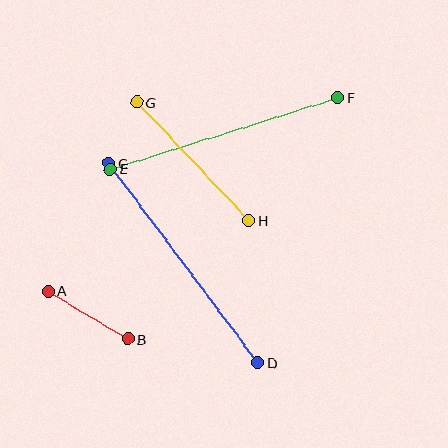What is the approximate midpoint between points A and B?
The midpoint is at approximately (88, 315) pixels.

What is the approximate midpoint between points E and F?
The midpoint is at approximately (224, 133) pixels.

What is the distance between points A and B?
The distance is approximately 93 pixels.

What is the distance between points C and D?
The distance is approximately 249 pixels.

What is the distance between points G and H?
The distance is approximately 163 pixels.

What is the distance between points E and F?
The distance is approximately 238 pixels.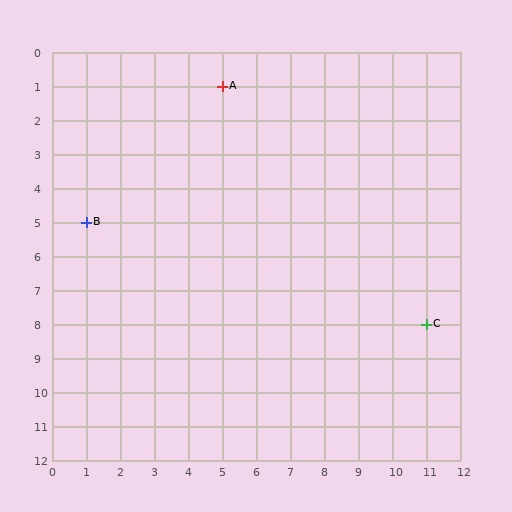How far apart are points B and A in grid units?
Points B and A are 4 columns and 4 rows apart (about 5.7 grid units diagonally).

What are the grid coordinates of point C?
Point C is at grid coordinates (11, 8).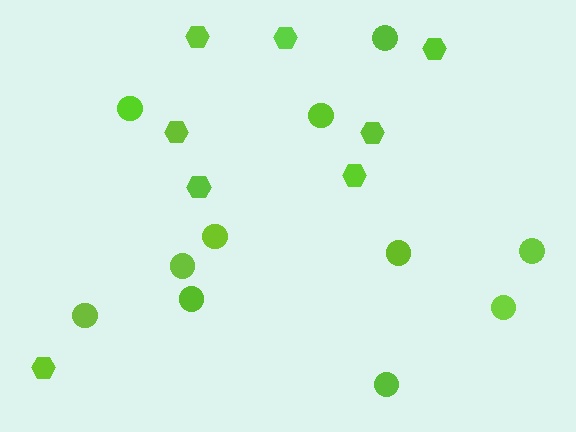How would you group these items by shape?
There are 2 groups: one group of circles (11) and one group of hexagons (8).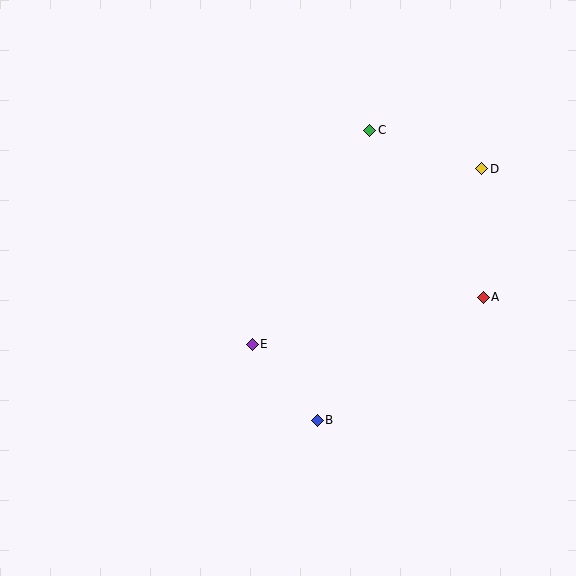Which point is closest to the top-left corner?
Point C is closest to the top-left corner.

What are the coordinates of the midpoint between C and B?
The midpoint between C and B is at (344, 275).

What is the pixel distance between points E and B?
The distance between E and B is 100 pixels.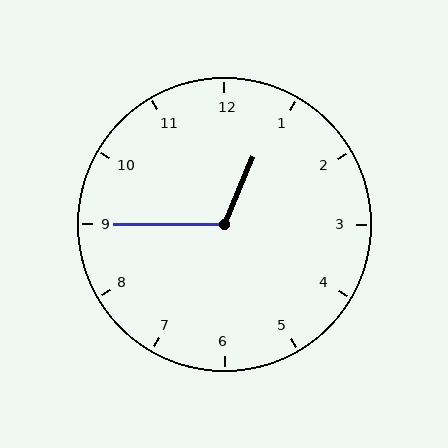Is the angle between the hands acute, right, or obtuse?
It is obtuse.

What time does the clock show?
12:45.